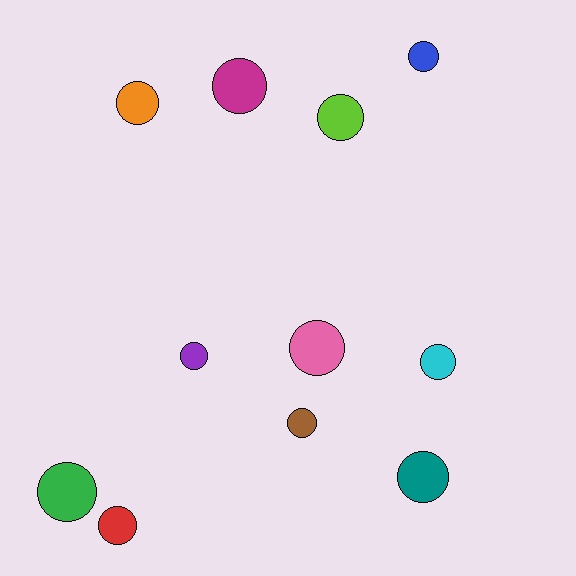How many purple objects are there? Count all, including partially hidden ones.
There is 1 purple object.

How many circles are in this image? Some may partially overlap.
There are 11 circles.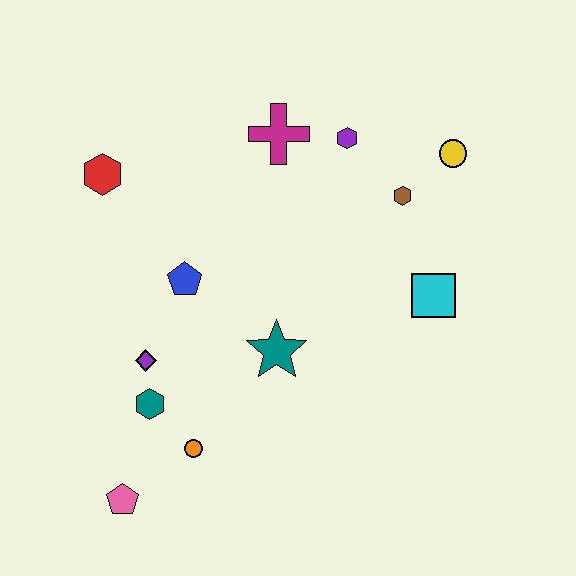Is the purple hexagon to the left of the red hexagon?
No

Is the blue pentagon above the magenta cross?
No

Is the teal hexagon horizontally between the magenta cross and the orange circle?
No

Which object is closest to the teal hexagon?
The purple diamond is closest to the teal hexagon.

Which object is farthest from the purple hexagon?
The pink pentagon is farthest from the purple hexagon.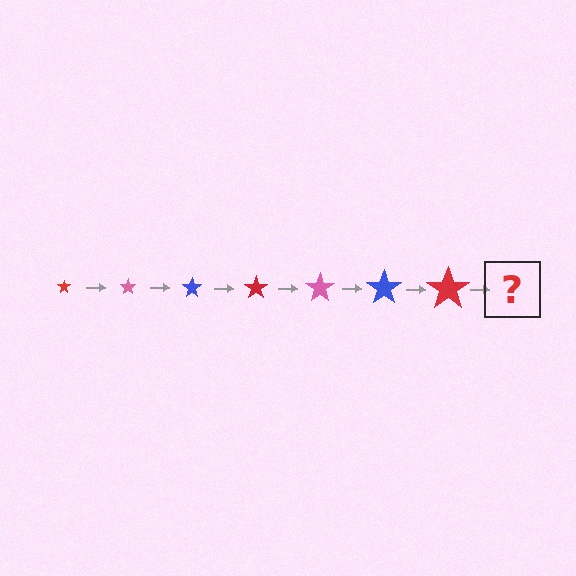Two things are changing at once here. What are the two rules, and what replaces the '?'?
The two rules are that the star grows larger each step and the color cycles through red, pink, and blue. The '?' should be a pink star, larger than the previous one.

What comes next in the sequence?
The next element should be a pink star, larger than the previous one.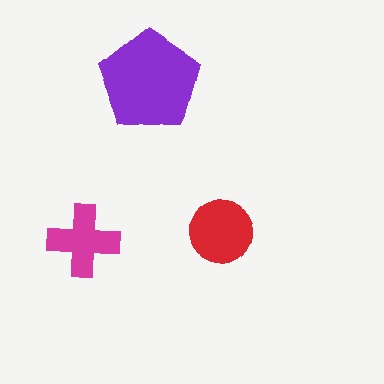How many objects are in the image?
There are 3 objects in the image.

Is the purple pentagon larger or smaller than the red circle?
Larger.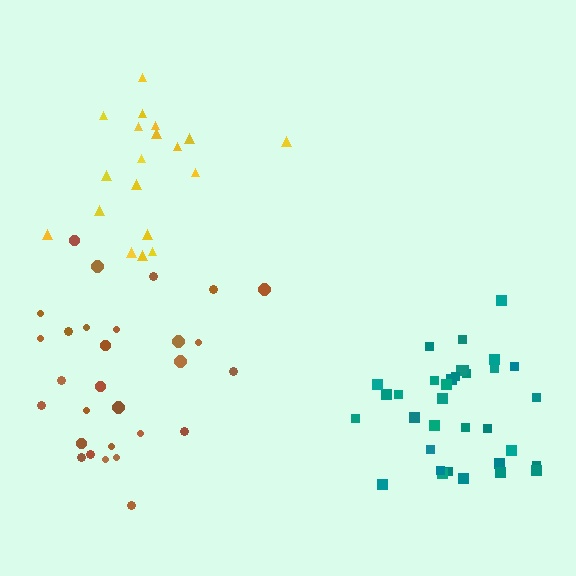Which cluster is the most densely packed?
Teal.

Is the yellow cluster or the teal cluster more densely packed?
Teal.